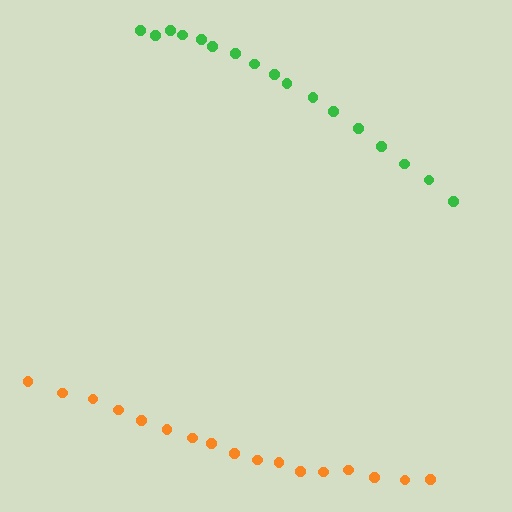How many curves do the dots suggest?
There are 2 distinct paths.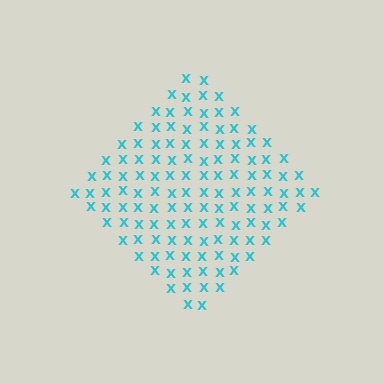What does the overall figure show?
The overall figure shows a diamond.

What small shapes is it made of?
It is made of small letter X's.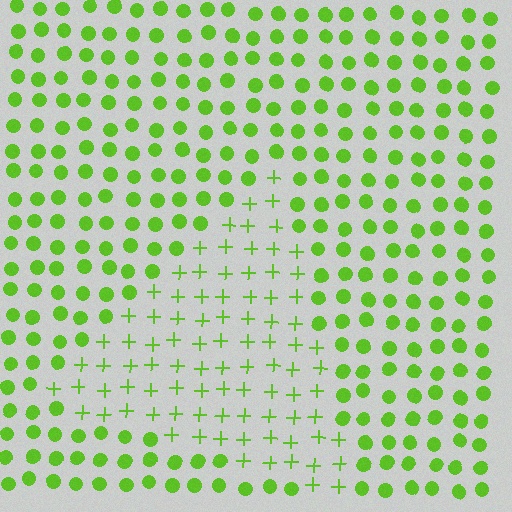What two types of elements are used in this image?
The image uses plus signs inside the triangle region and circles outside it.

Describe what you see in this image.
The image is filled with small lime elements arranged in a uniform grid. A triangle-shaped region contains plus signs, while the surrounding area contains circles. The boundary is defined purely by the change in element shape.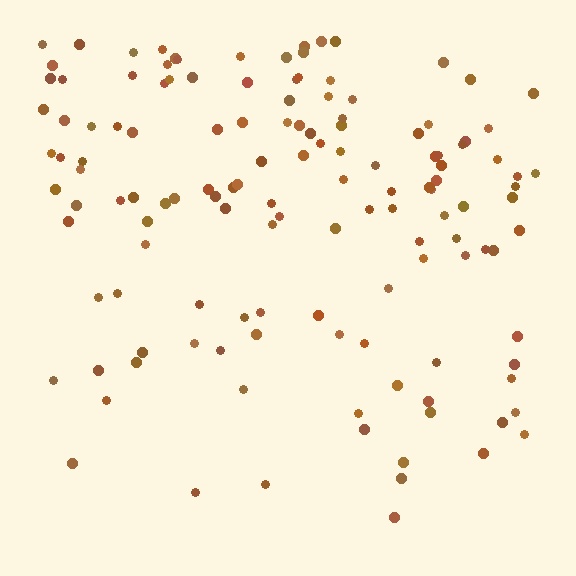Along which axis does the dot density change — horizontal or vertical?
Vertical.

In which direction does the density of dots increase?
From bottom to top, with the top side densest.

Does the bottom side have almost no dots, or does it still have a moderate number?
Still a moderate number, just noticeably fewer than the top.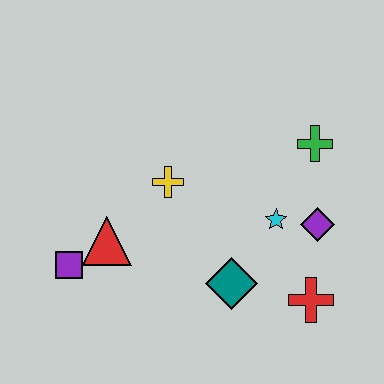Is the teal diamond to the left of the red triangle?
No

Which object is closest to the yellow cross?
The red triangle is closest to the yellow cross.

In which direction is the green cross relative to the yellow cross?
The green cross is to the right of the yellow cross.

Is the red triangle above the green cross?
No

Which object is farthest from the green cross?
The purple square is farthest from the green cross.